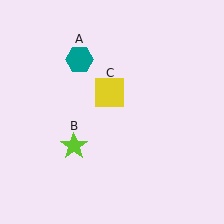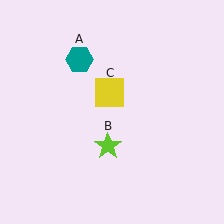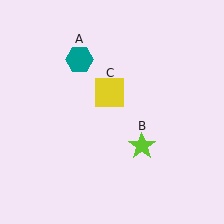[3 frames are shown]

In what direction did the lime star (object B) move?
The lime star (object B) moved right.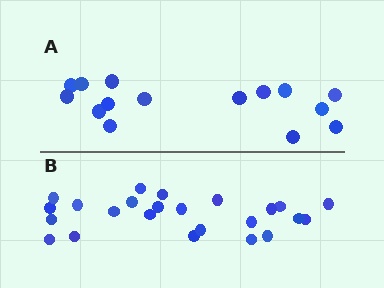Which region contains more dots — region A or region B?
Region B (the bottom region) has more dots.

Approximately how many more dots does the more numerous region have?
Region B has roughly 8 or so more dots than region A.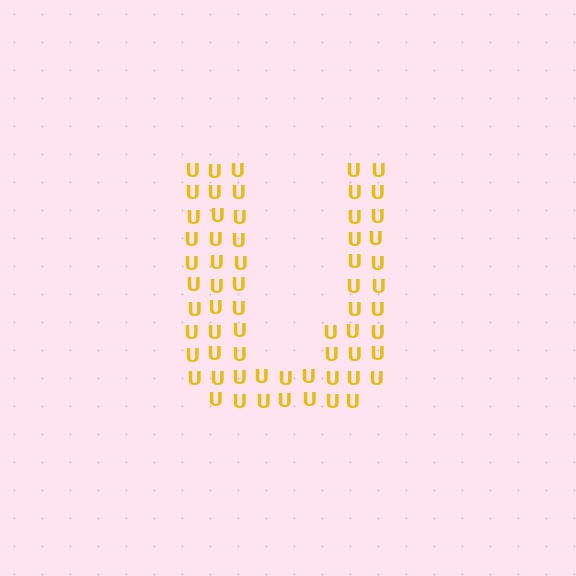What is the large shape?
The large shape is the letter U.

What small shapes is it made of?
It is made of small letter U's.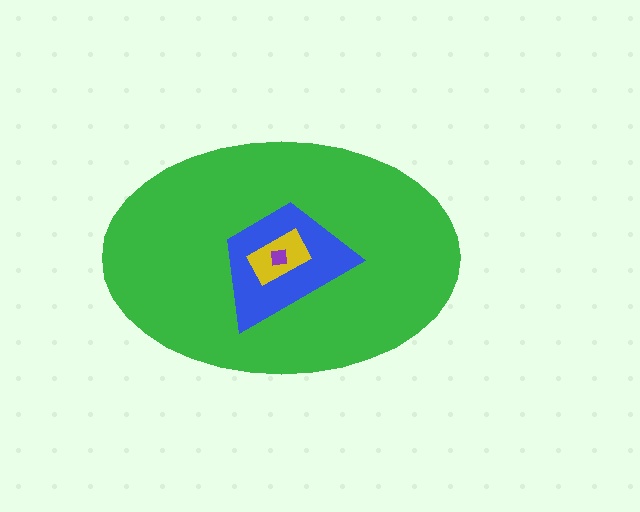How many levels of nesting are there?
4.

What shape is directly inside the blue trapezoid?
The yellow rectangle.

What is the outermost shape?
The green ellipse.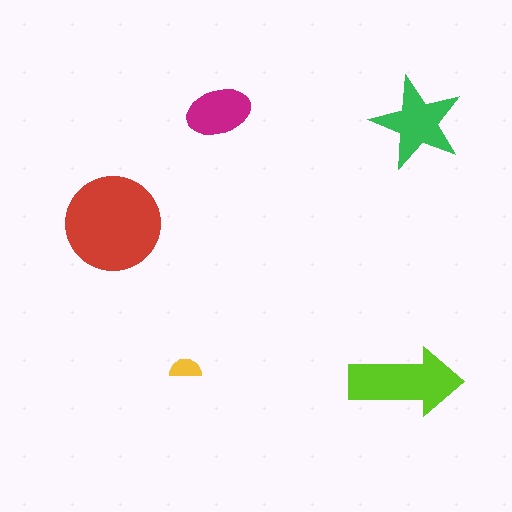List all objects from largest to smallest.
The red circle, the lime arrow, the green star, the magenta ellipse, the yellow semicircle.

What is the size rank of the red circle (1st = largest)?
1st.